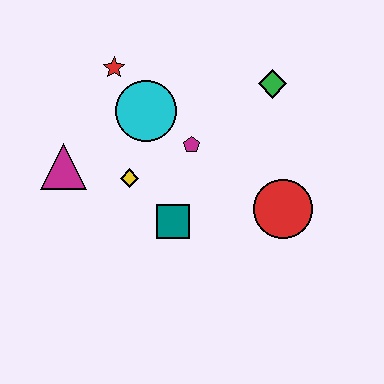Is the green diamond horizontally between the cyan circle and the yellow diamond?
No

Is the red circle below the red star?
Yes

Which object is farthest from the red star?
The red circle is farthest from the red star.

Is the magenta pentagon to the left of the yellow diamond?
No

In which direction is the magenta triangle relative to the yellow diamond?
The magenta triangle is to the left of the yellow diamond.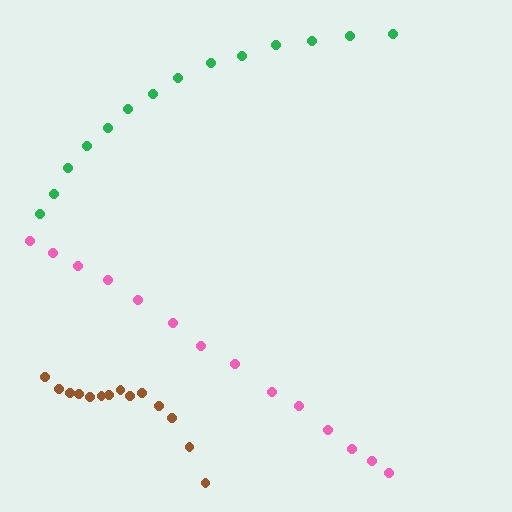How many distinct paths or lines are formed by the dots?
There are 3 distinct paths.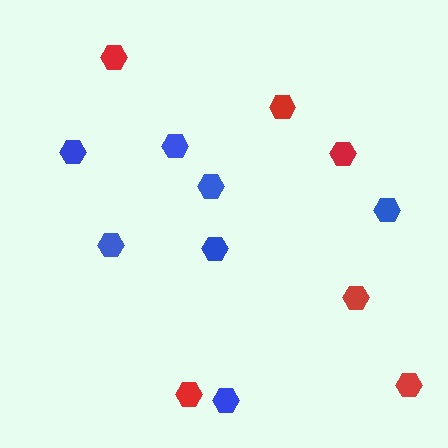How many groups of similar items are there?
There are 2 groups: one group of red hexagons (6) and one group of blue hexagons (7).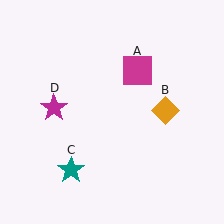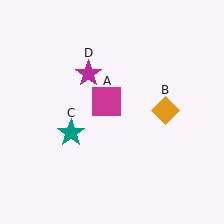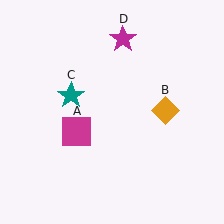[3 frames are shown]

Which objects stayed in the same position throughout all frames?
Orange diamond (object B) remained stationary.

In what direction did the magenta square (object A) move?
The magenta square (object A) moved down and to the left.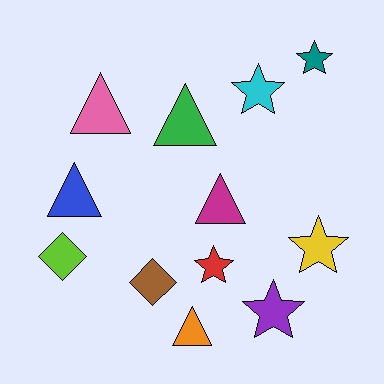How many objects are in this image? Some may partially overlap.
There are 12 objects.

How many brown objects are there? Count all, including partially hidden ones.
There is 1 brown object.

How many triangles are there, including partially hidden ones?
There are 5 triangles.